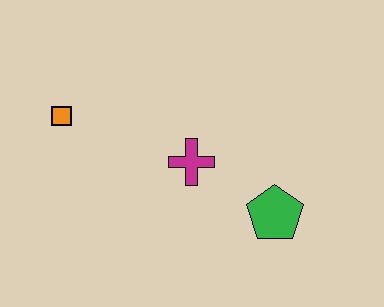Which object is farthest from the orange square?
The green pentagon is farthest from the orange square.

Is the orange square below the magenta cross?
No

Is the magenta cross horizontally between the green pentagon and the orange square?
Yes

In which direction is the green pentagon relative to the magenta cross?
The green pentagon is to the right of the magenta cross.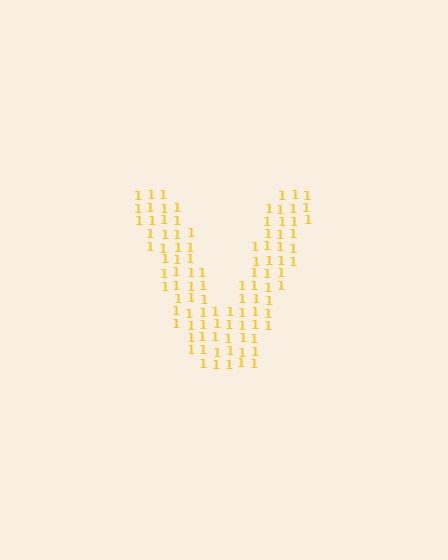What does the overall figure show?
The overall figure shows the letter V.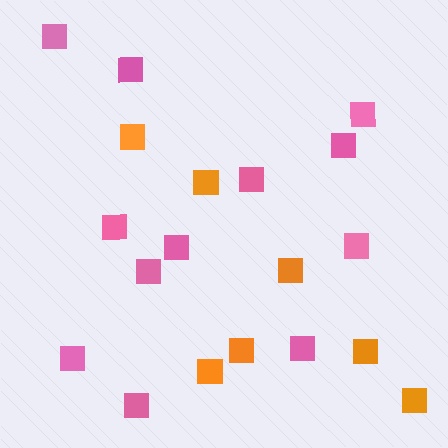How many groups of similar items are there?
There are 2 groups: one group of orange squares (7) and one group of pink squares (12).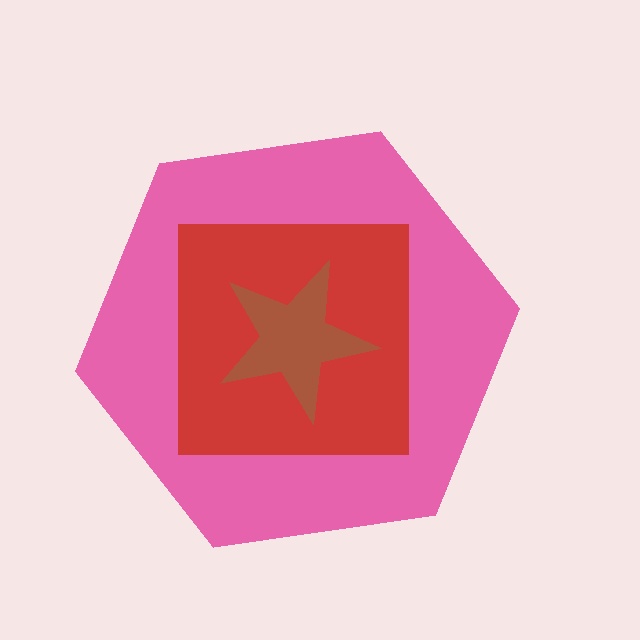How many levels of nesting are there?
3.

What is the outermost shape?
The pink hexagon.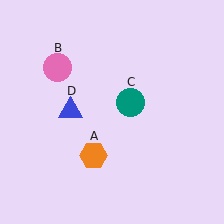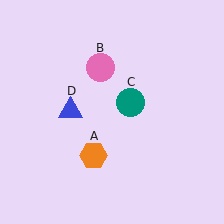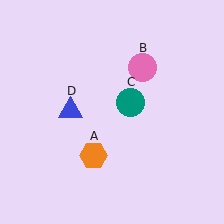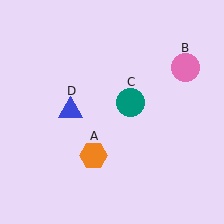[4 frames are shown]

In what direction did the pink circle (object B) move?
The pink circle (object B) moved right.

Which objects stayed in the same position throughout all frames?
Orange hexagon (object A) and teal circle (object C) and blue triangle (object D) remained stationary.